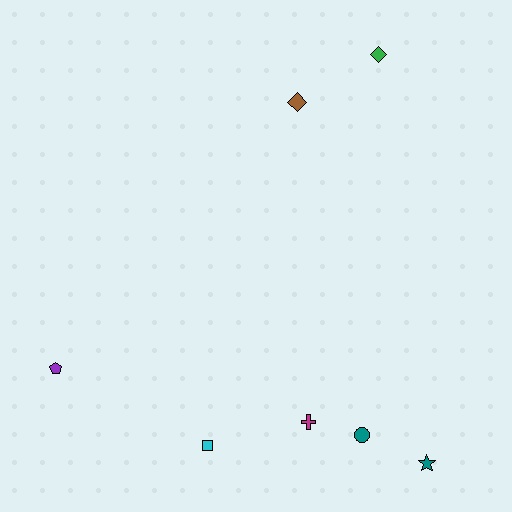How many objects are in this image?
There are 7 objects.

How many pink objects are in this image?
There are no pink objects.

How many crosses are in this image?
There is 1 cross.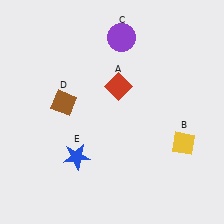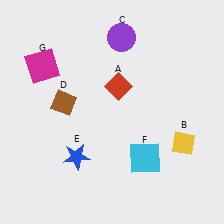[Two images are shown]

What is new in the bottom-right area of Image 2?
A cyan square (F) was added in the bottom-right area of Image 2.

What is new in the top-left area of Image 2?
A magenta square (G) was added in the top-left area of Image 2.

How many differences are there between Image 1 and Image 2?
There are 2 differences between the two images.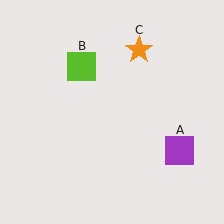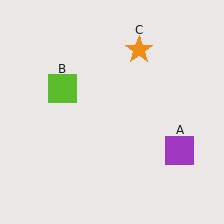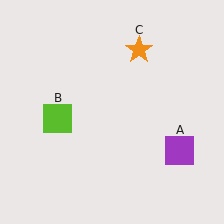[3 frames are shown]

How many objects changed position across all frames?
1 object changed position: lime square (object B).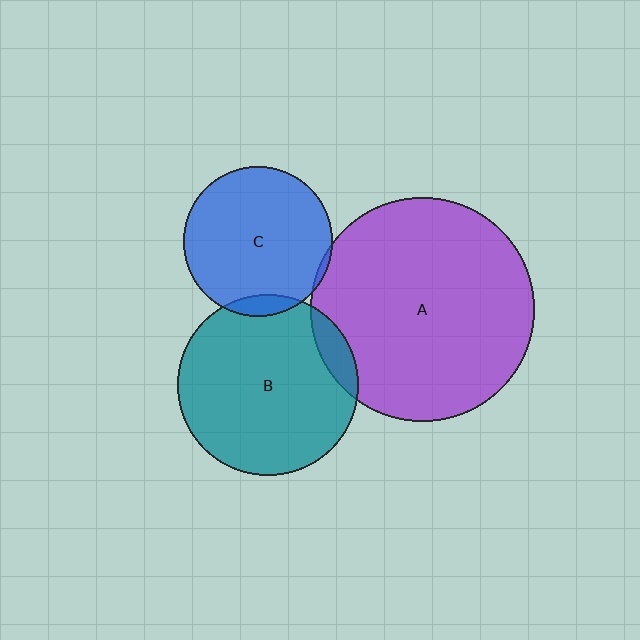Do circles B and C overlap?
Yes.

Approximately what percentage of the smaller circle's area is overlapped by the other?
Approximately 5%.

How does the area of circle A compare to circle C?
Approximately 2.2 times.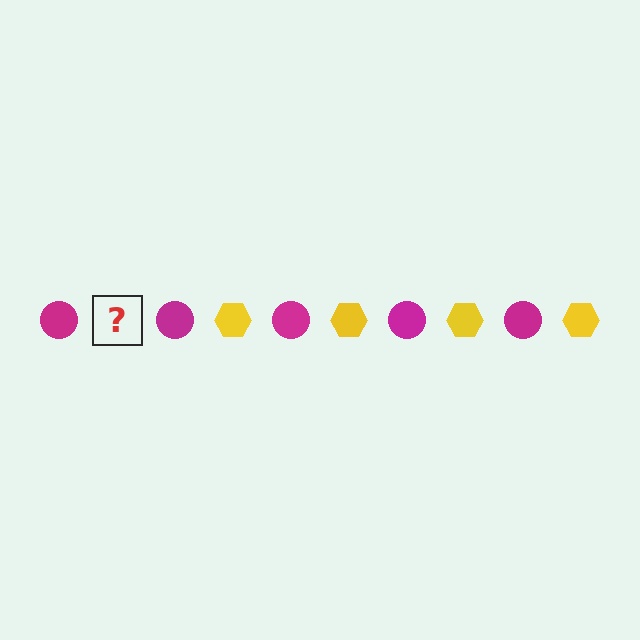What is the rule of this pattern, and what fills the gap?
The rule is that the pattern alternates between magenta circle and yellow hexagon. The gap should be filled with a yellow hexagon.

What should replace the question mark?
The question mark should be replaced with a yellow hexagon.